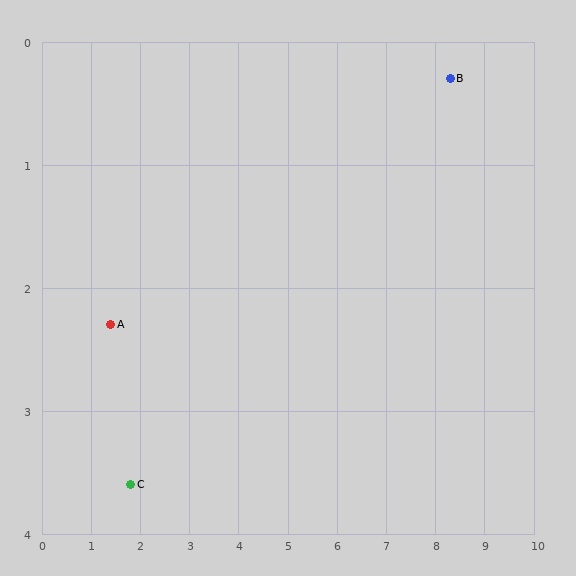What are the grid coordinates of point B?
Point B is at approximately (8.3, 0.3).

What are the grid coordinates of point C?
Point C is at approximately (1.8, 3.6).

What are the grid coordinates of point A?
Point A is at approximately (1.4, 2.3).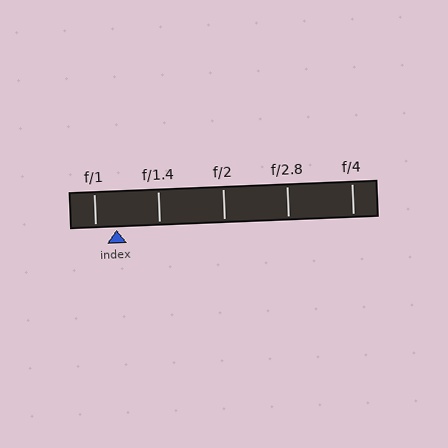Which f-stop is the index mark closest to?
The index mark is closest to f/1.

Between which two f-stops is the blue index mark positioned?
The index mark is between f/1 and f/1.4.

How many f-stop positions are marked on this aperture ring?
There are 5 f-stop positions marked.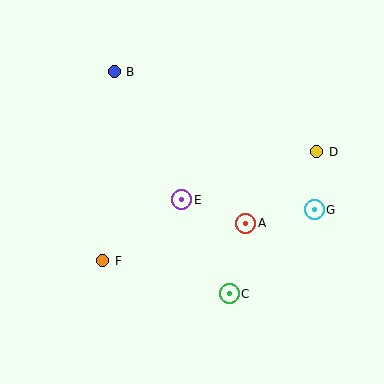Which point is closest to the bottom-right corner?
Point C is closest to the bottom-right corner.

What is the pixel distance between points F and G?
The distance between F and G is 217 pixels.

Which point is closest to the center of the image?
Point E at (182, 200) is closest to the center.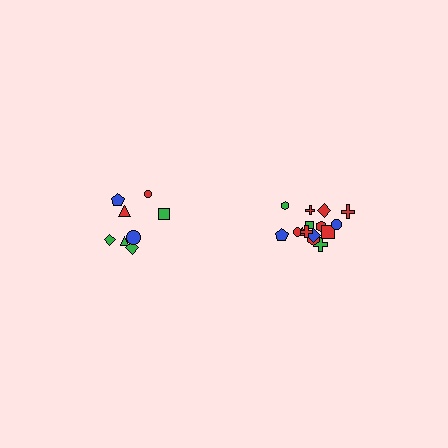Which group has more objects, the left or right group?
The right group.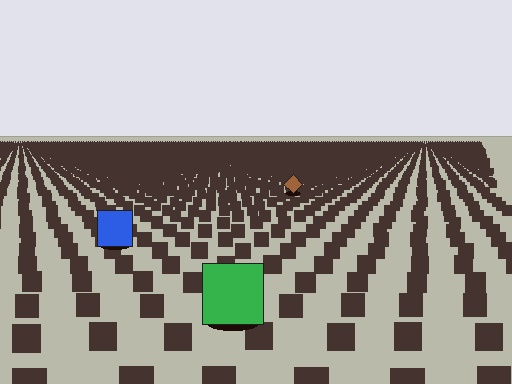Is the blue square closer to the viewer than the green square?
No. The green square is closer — you can tell from the texture gradient: the ground texture is coarser near it.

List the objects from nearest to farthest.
From nearest to farthest: the green square, the blue square, the brown diamond.